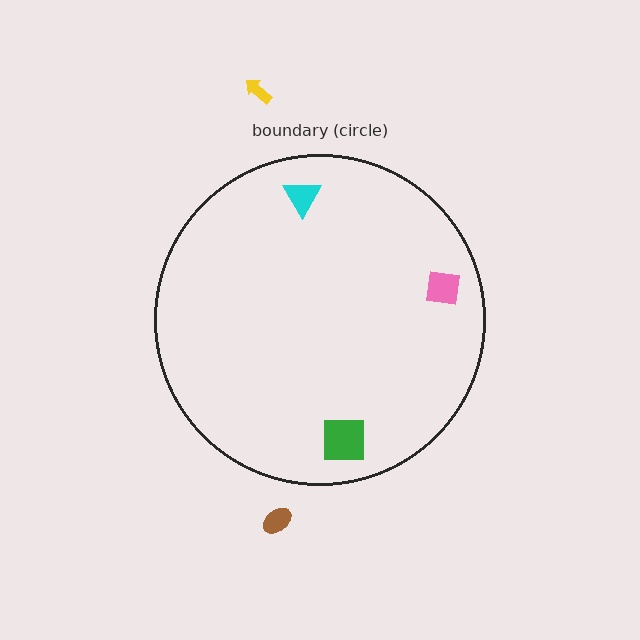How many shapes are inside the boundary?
3 inside, 2 outside.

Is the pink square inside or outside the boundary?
Inside.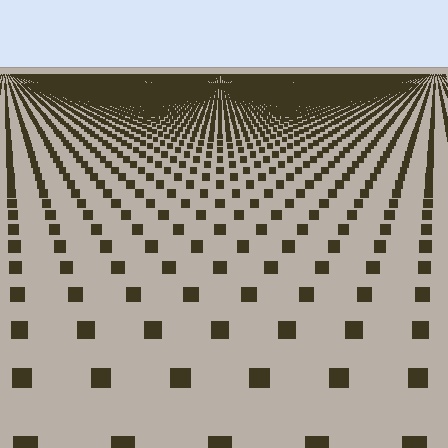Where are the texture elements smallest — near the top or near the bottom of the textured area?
Near the top.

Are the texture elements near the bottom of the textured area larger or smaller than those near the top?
Larger. Near the bottom, elements are closer to the viewer and appear at a bigger on-screen size.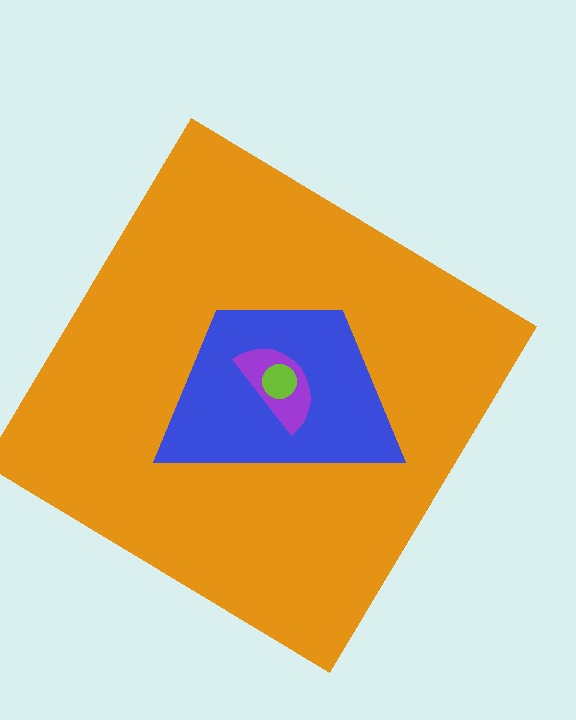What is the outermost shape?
The orange diamond.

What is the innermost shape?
The lime circle.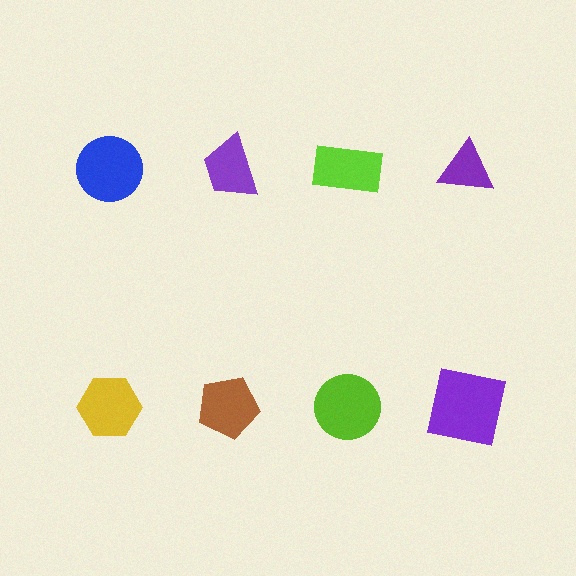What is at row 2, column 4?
A purple square.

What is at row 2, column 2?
A brown pentagon.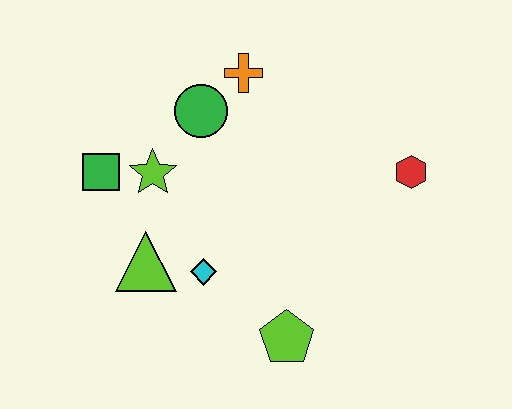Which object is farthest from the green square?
The red hexagon is farthest from the green square.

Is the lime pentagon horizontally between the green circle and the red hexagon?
Yes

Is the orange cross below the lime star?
No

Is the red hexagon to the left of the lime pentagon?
No